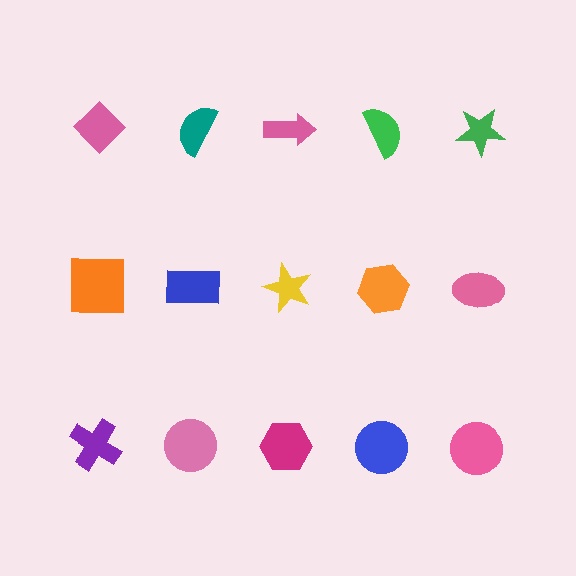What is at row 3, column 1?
A purple cross.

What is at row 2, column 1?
An orange square.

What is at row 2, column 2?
A blue rectangle.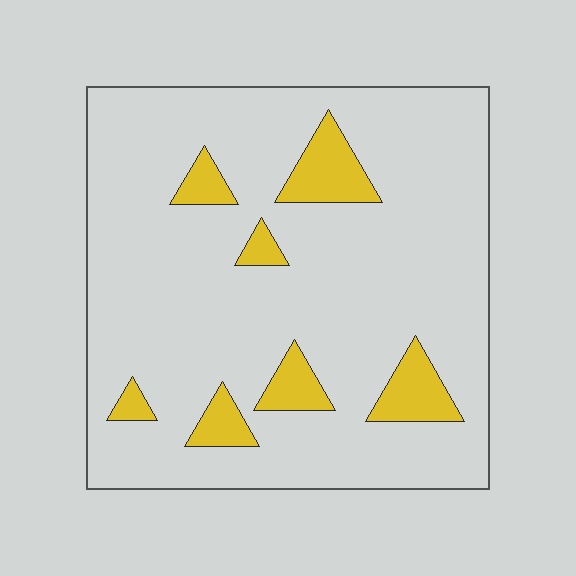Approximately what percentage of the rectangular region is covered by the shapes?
Approximately 10%.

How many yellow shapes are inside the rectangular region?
7.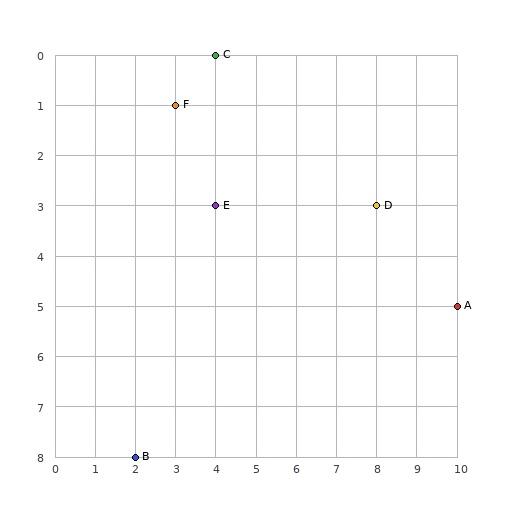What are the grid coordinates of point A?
Point A is at grid coordinates (10, 5).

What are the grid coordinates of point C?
Point C is at grid coordinates (4, 0).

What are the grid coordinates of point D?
Point D is at grid coordinates (8, 3).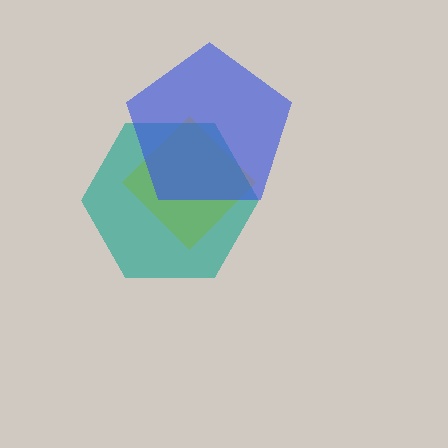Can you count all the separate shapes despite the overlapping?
Yes, there are 3 separate shapes.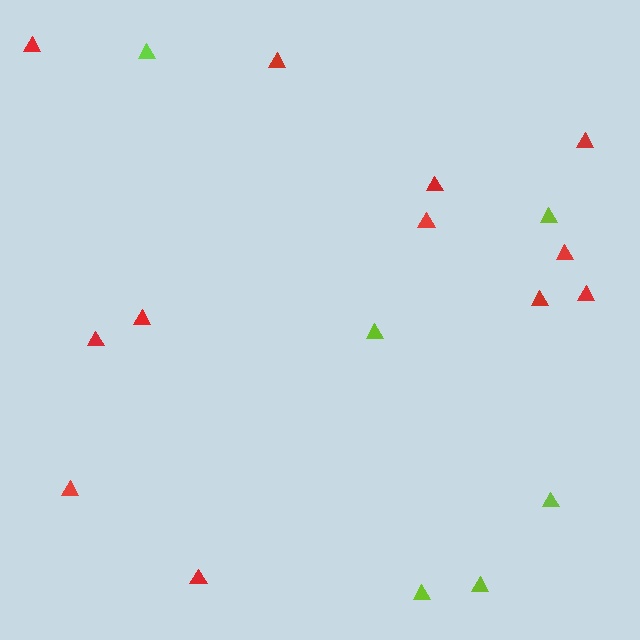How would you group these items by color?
There are 2 groups: one group of red triangles (12) and one group of lime triangles (6).